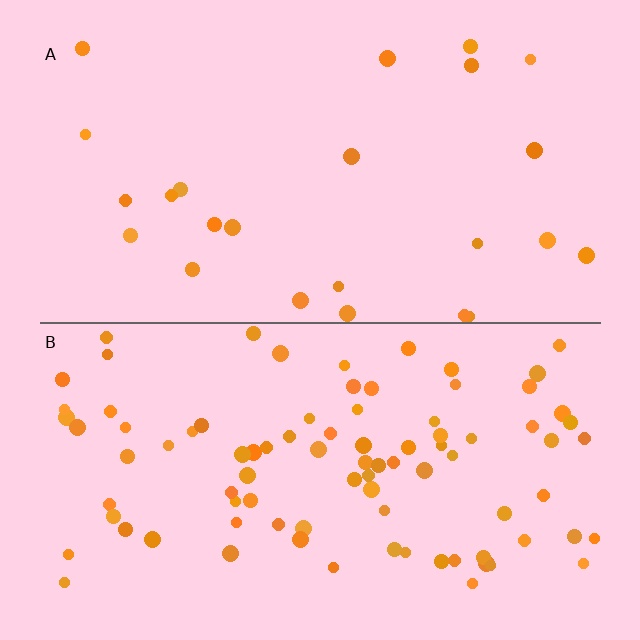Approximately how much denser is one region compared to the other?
Approximately 3.6× — region B over region A.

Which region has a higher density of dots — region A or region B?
B (the bottom).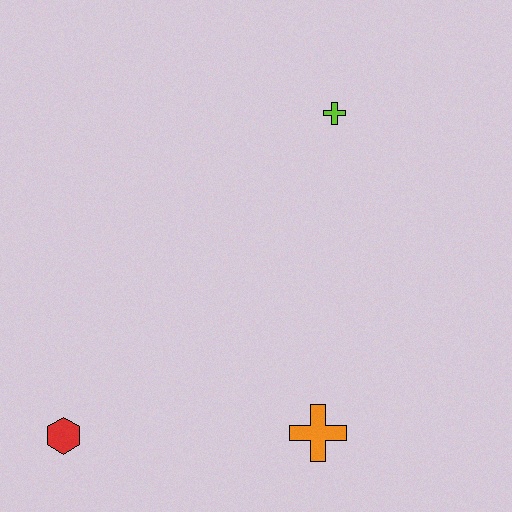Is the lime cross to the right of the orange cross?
Yes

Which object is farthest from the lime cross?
The red hexagon is farthest from the lime cross.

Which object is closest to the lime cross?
The orange cross is closest to the lime cross.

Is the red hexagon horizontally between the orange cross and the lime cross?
No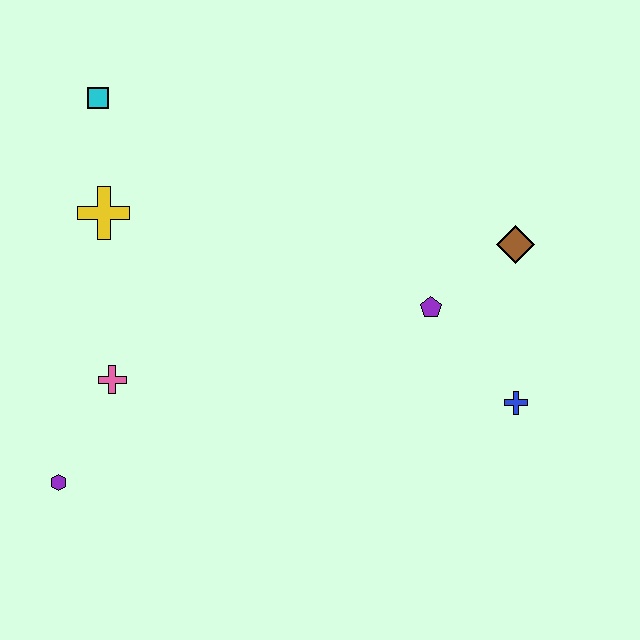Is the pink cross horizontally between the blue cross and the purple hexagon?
Yes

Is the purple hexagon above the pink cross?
No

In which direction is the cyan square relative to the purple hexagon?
The cyan square is above the purple hexagon.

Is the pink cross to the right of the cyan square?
Yes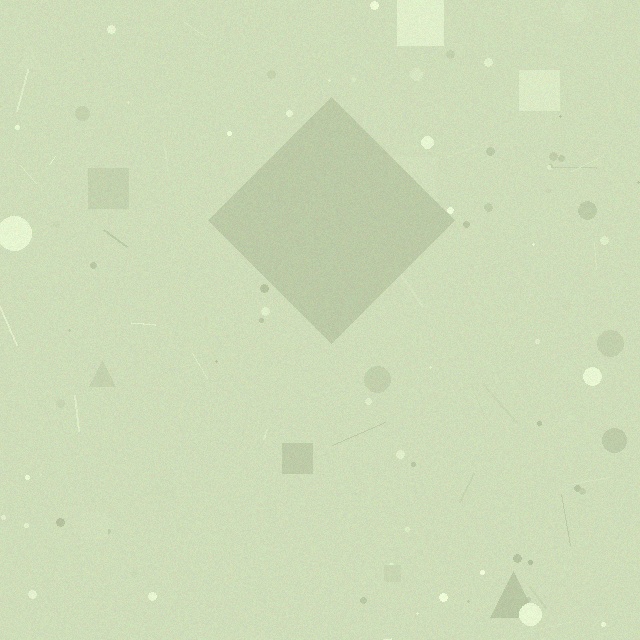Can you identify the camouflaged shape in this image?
The camouflaged shape is a diamond.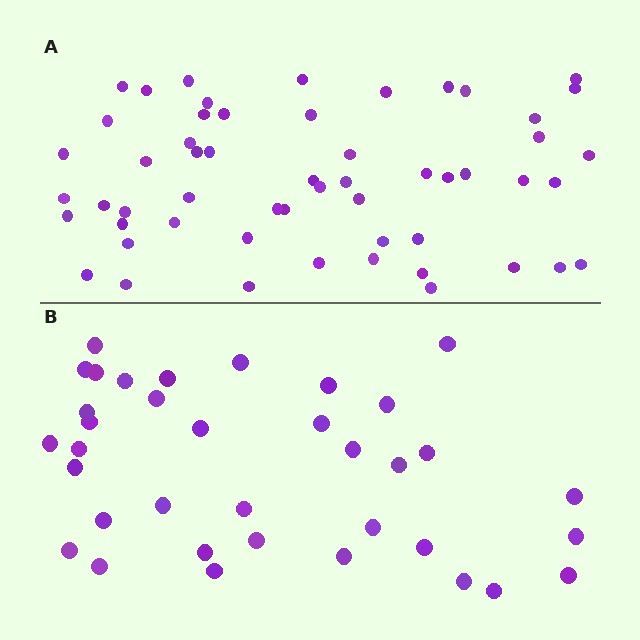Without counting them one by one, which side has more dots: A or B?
Region A (the top region) has more dots.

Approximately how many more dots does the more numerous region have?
Region A has approximately 20 more dots than region B.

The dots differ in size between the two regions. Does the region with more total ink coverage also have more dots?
No. Region B has more total ink coverage because its dots are larger, but region A actually contains more individual dots. Total area can be misleading — the number of items is what matters here.